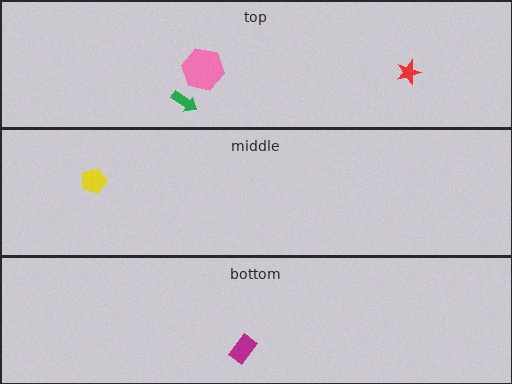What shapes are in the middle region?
The yellow pentagon.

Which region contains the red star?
The top region.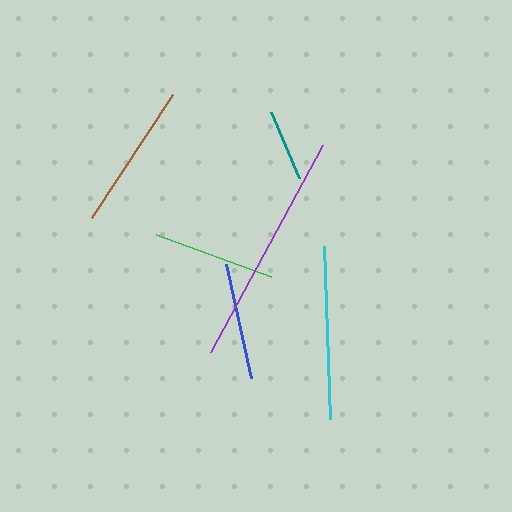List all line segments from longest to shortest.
From longest to shortest: purple, cyan, brown, green, blue, teal.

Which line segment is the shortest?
The teal line is the shortest at approximately 72 pixels.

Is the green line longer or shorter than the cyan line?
The cyan line is longer than the green line.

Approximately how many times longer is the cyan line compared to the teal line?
The cyan line is approximately 2.4 times the length of the teal line.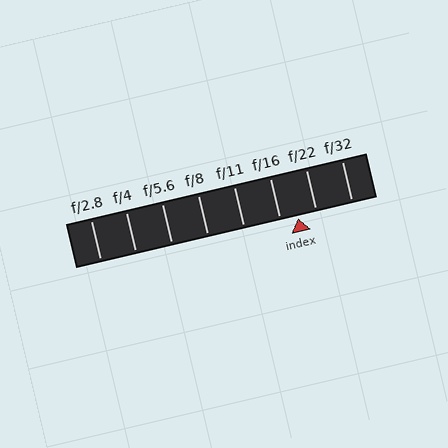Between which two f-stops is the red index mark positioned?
The index mark is between f/16 and f/22.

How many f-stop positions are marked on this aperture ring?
There are 8 f-stop positions marked.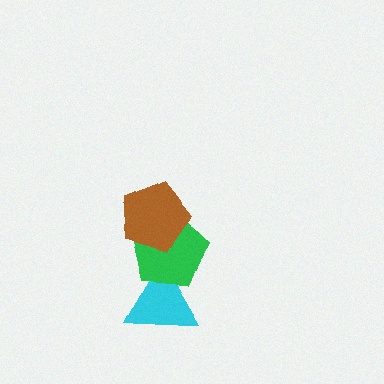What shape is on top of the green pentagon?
The brown pentagon is on top of the green pentagon.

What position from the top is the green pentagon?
The green pentagon is 2nd from the top.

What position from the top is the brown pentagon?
The brown pentagon is 1st from the top.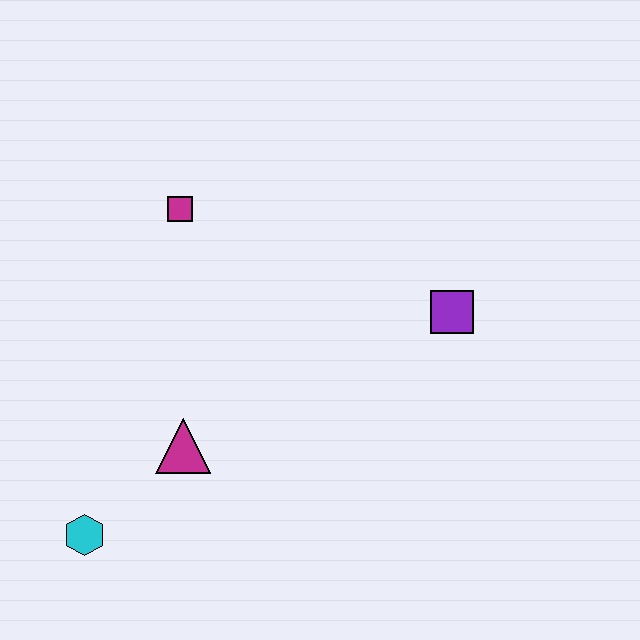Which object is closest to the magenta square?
The magenta triangle is closest to the magenta square.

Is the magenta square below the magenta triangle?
No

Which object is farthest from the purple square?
The cyan hexagon is farthest from the purple square.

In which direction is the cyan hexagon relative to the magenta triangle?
The cyan hexagon is to the left of the magenta triangle.